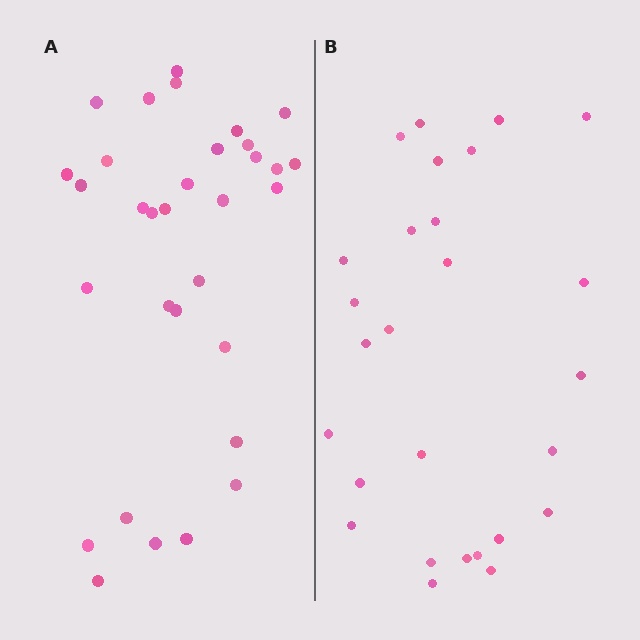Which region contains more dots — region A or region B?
Region A (the left region) has more dots.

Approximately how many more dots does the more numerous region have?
Region A has about 5 more dots than region B.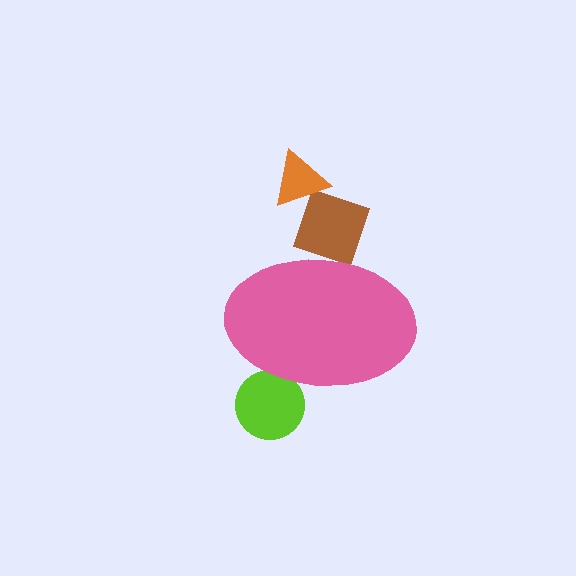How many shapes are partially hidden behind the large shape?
2 shapes are partially hidden.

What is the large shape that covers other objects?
A pink ellipse.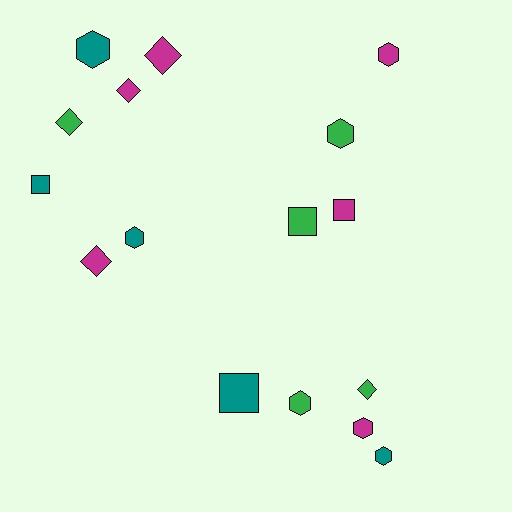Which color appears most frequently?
Magenta, with 6 objects.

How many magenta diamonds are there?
There are 3 magenta diamonds.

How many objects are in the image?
There are 16 objects.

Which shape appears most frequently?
Hexagon, with 7 objects.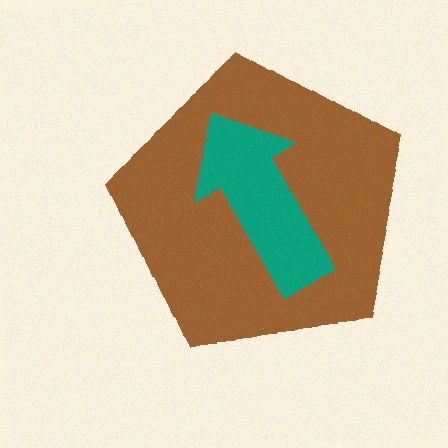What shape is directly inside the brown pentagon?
The teal arrow.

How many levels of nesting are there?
2.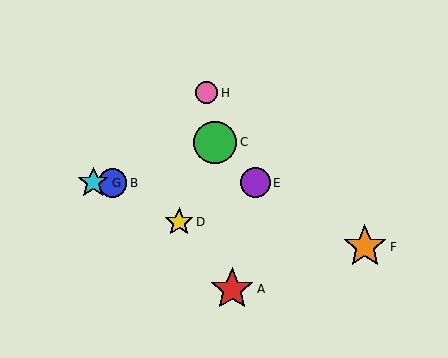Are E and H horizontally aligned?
No, E is at y≈183 and H is at y≈93.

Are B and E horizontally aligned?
Yes, both are at y≈183.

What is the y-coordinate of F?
Object F is at y≈247.